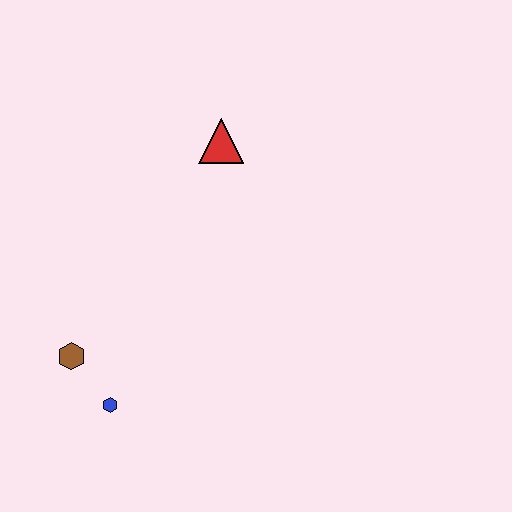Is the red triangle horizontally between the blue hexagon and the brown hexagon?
No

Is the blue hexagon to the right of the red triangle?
No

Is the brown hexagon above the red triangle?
No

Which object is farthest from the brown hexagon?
The red triangle is farthest from the brown hexagon.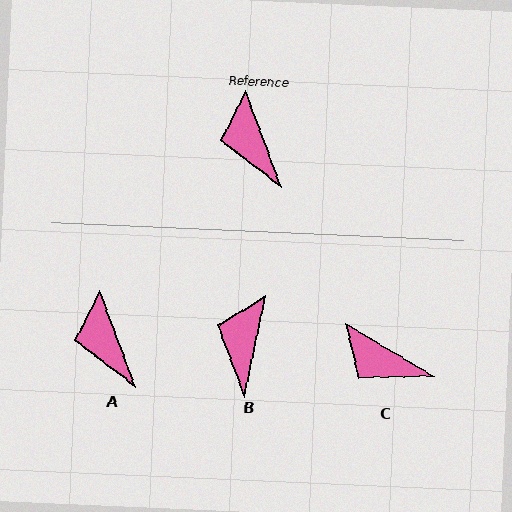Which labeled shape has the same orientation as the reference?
A.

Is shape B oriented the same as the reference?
No, it is off by about 32 degrees.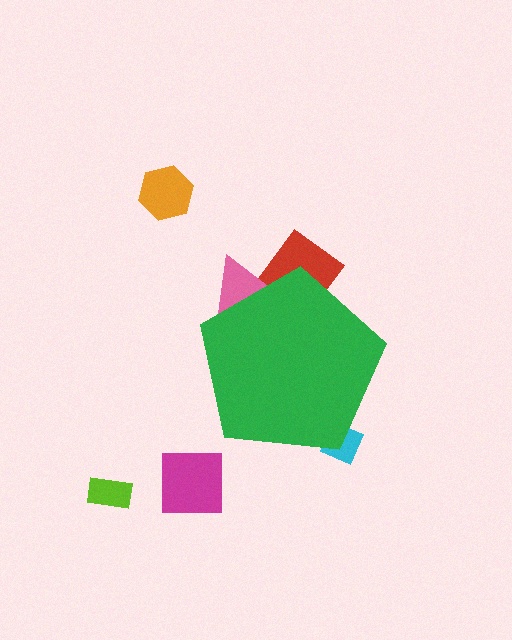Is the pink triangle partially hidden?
Yes, the pink triangle is partially hidden behind the green pentagon.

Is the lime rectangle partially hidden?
No, the lime rectangle is fully visible.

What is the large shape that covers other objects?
A green pentagon.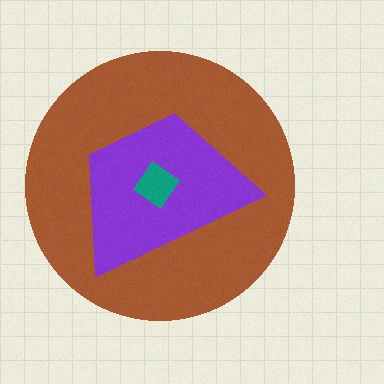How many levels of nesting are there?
3.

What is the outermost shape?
The brown circle.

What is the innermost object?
The teal diamond.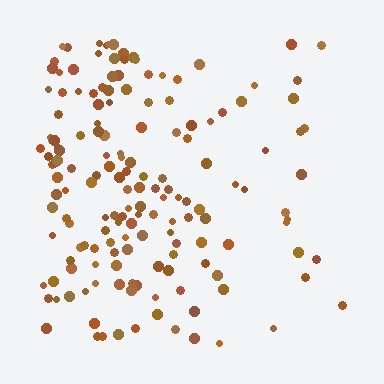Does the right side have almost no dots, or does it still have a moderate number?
Still a moderate number, just noticeably fewer than the left.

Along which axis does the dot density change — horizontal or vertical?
Horizontal.